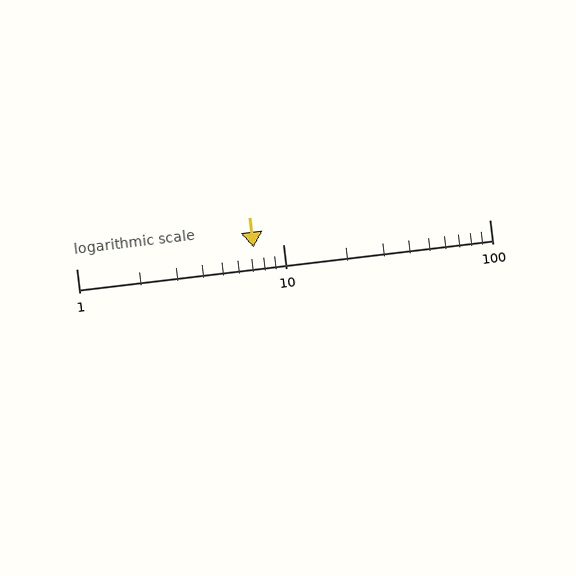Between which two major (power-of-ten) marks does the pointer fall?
The pointer is between 1 and 10.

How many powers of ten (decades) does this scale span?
The scale spans 2 decades, from 1 to 100.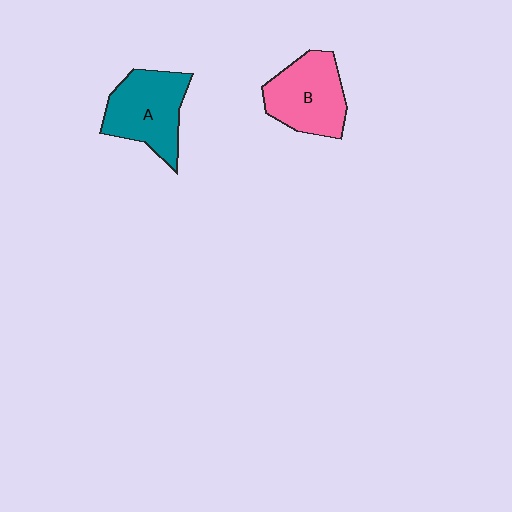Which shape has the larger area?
Shape A (teal).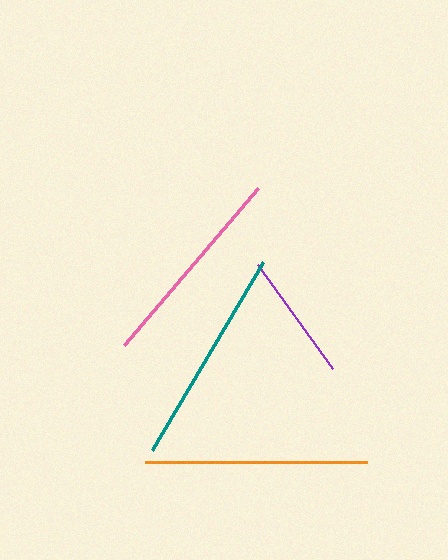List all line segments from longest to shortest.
From longest to shortest: orange, teal, pink, purple.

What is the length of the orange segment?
The orange segment is approximately 222 pixels long.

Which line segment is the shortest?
The purple line is the shortest at approximately 128 pixels.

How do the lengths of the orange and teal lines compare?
The orange and teal lines are approximately the same length.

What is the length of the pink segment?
The pink segment is approximately 205 pixels long.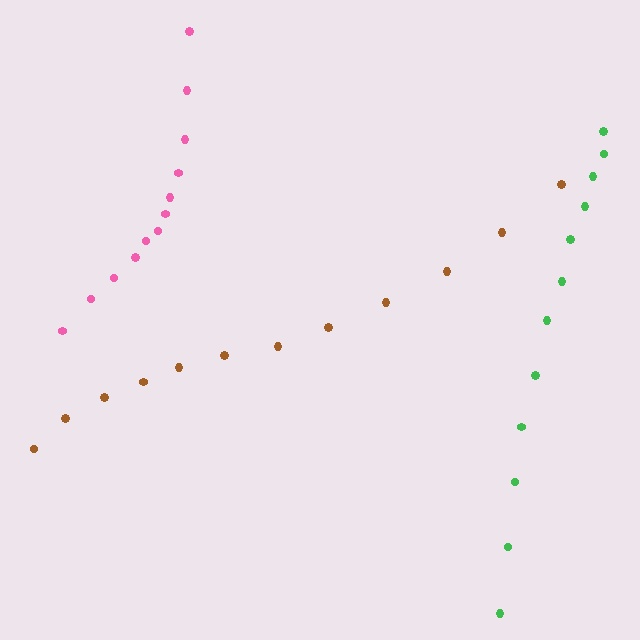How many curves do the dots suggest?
There are 3 distinct paths.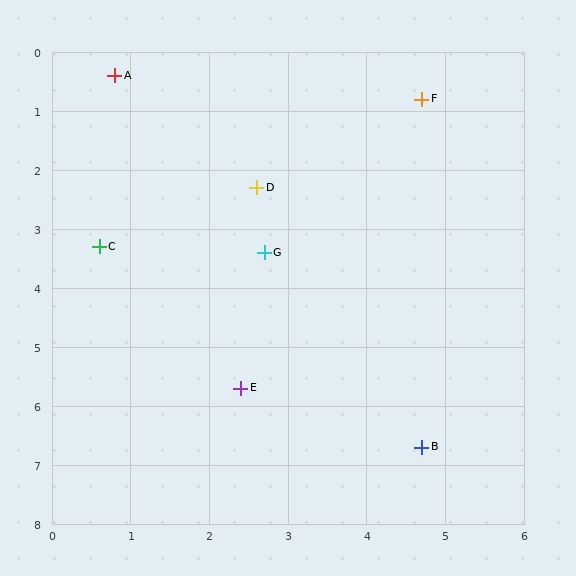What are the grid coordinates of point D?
Point D is at approximately (2.6, 2.3).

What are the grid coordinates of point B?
Point B is at approximately (4.7, 6.7).